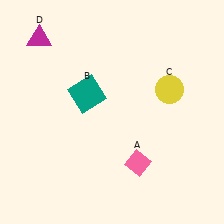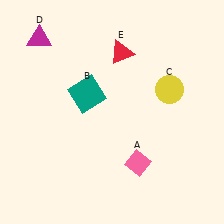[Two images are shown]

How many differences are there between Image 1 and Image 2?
There is 1 difference between the two images.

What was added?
A red triangle (E) was added in Image 2.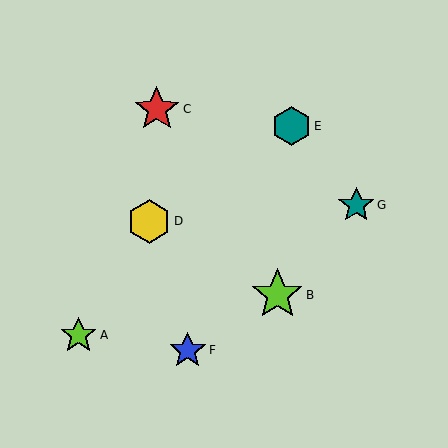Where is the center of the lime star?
The center of the lime star is at (78, 335).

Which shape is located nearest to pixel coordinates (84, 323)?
The lime star (labeled A) at (78, 335) is nearest to that location.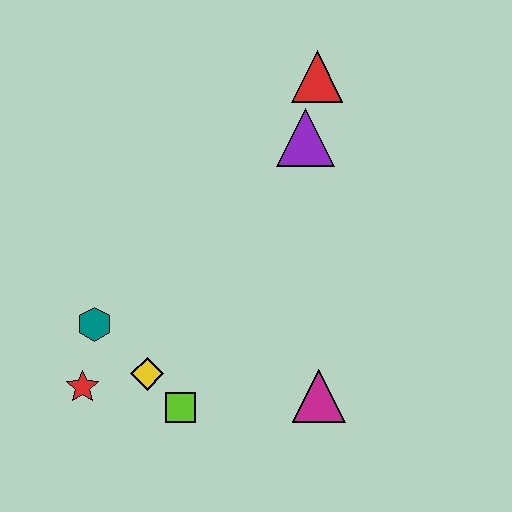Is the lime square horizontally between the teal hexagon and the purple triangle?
Yes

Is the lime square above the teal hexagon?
No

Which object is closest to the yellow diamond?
The lime square is closest to the yellow diamond.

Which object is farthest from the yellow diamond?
The red triangle is farthest from the yellow diamond.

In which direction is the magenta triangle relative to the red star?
The magenta triangle is to the right of the red star.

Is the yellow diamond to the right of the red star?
Yes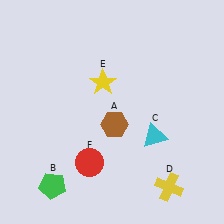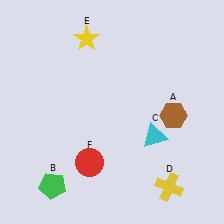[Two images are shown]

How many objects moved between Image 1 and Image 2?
2 objects moved between the two images.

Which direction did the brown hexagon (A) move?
The brown hexagon (A) moved right.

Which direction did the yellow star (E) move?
The yellow star (E) moved up.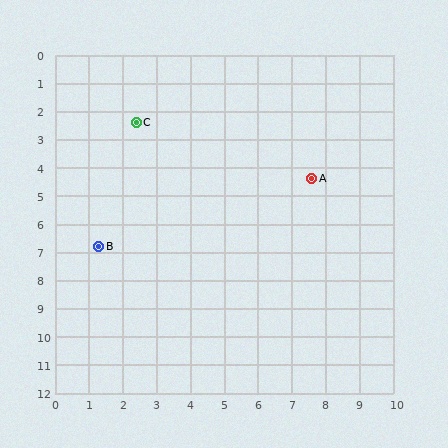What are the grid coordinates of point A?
Point A is at approximately (7.6, 4.4).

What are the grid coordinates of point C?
Point C is at approximately (2.4, 2.4).